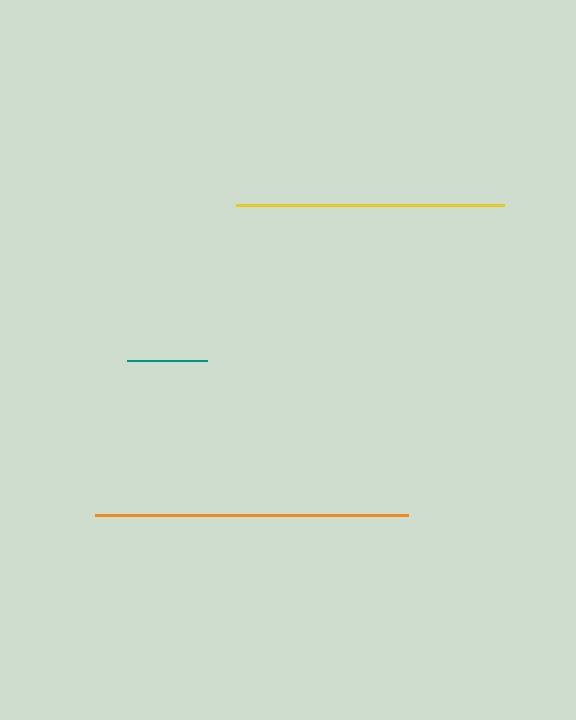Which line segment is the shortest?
The teal line is the shortest at approximately 80 pixels.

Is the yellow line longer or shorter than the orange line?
The orange line is longer than the yellow line.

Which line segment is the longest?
The orange line is the longest at approximately 312 pixels.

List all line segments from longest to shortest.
From longest to shortest: orange, yellow, teal.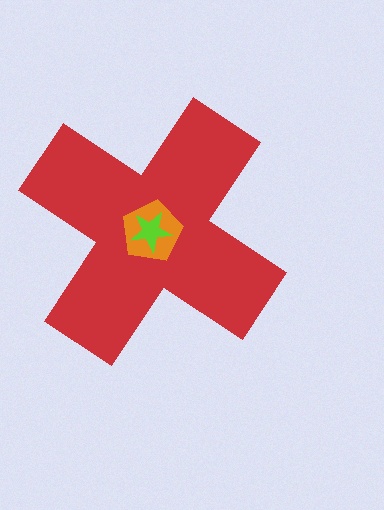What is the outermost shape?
The red cross.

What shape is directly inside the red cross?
The orange pentagon.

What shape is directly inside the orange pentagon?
The lime star.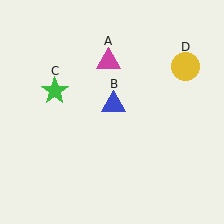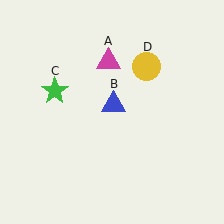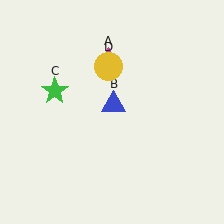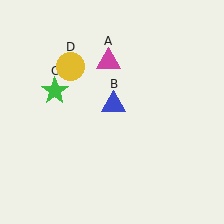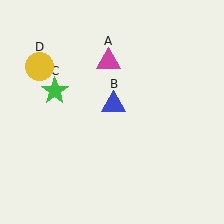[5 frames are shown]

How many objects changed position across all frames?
1 object changed position: yellow circle (object D).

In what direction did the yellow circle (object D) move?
The yellow circle (object D) moved left.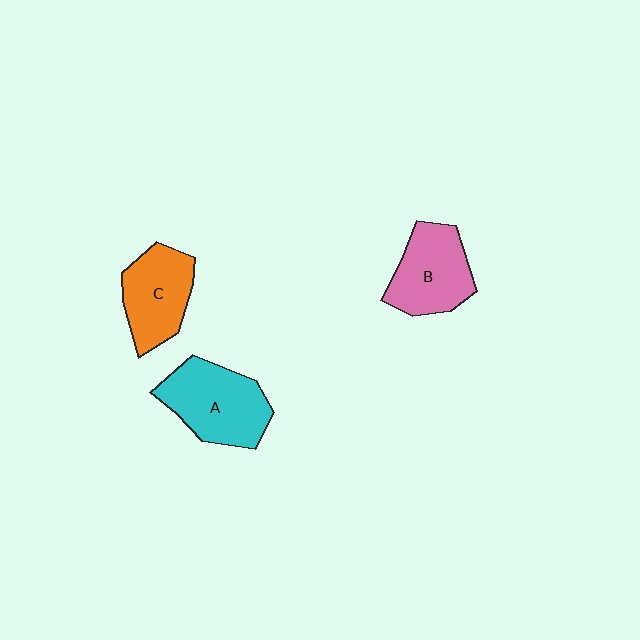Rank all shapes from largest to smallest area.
From largest to smallest: A (cyan), B (pink), C (orange).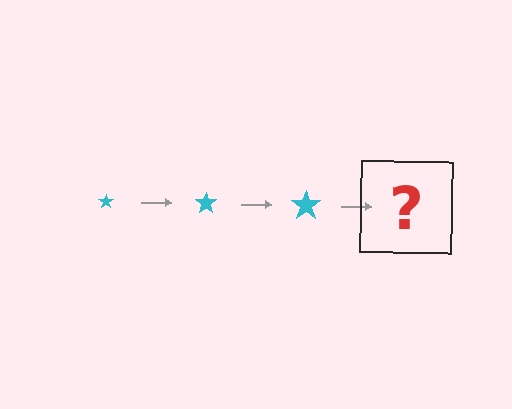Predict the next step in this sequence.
The next step is a cyan star, larger than the previous one.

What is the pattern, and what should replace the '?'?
The pattern is that the star gets progressively larger each step. The '?' should be a cyan star, larger than the previous one.